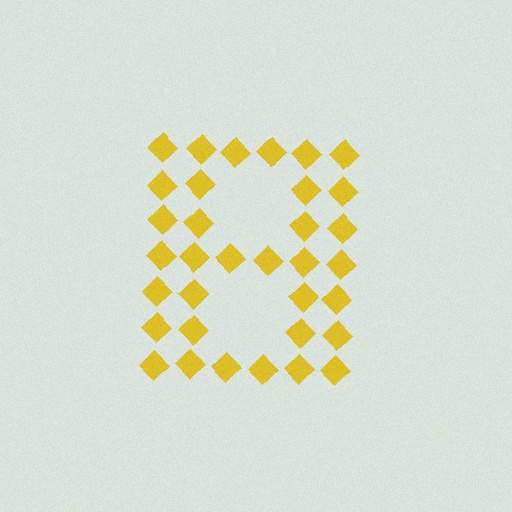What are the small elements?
The small elements are diamonds.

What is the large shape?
The large shape is the letter B.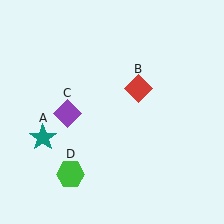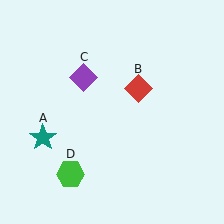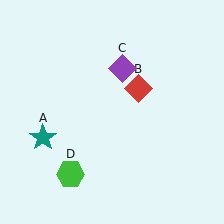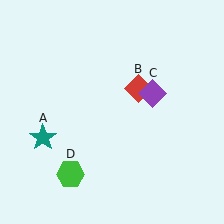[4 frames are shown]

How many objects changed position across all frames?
1 object changed position: purple diamond (object C).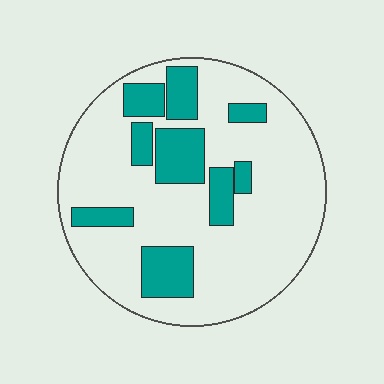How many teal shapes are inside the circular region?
9.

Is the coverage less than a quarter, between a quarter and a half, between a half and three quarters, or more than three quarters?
Less than a quarter.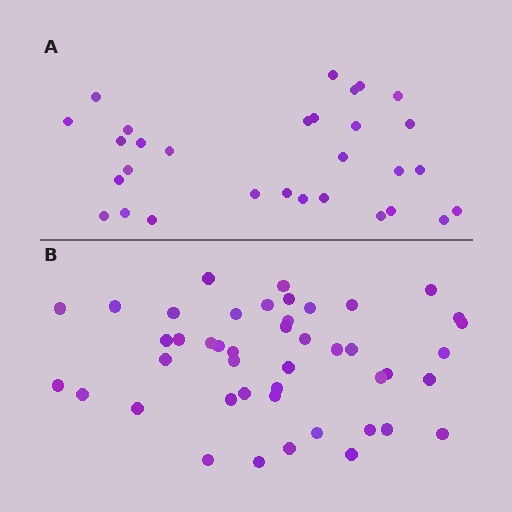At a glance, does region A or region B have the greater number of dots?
Region B (the bottom region) has more dots.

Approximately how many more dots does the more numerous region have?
Region B has approximately 15 more dots than region A.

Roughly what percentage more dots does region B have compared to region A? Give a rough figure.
About 50% more.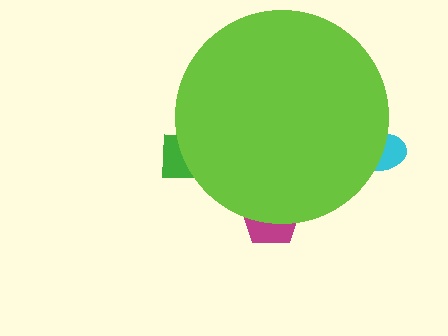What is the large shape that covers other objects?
A lime circle.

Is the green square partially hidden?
Yes, the green square is partially hidden behind the lime circle.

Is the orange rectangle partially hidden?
Yes, the orange rectangle is partially hidden behind the lime circle.